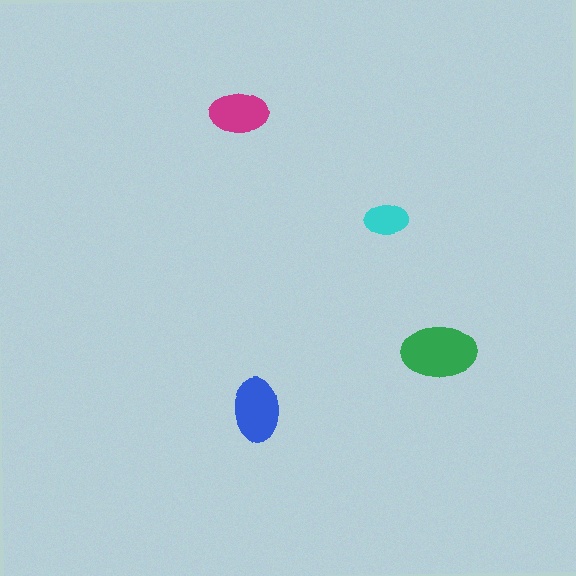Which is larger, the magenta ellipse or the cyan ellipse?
The magenta one.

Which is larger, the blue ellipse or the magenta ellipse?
The blue one.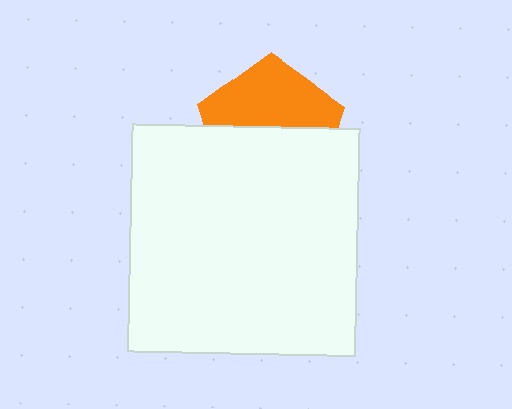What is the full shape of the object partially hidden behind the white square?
The partially hidden object is an orange pentagon.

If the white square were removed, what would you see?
You would see the complete orange pentagon.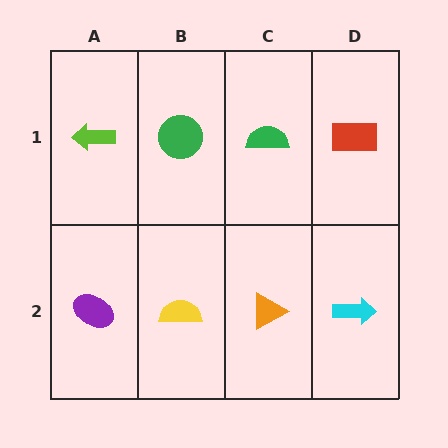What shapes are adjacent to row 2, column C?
A green semicircle (row 1, column C), a yellow semicircle (row 2, column B), a cyan arrow (row 2, column D).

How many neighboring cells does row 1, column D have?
2.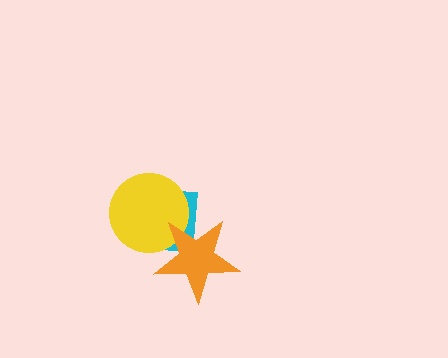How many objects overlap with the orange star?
2 objects overlap with the orange star.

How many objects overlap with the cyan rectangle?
2 objects overlap with the cyan rectangle.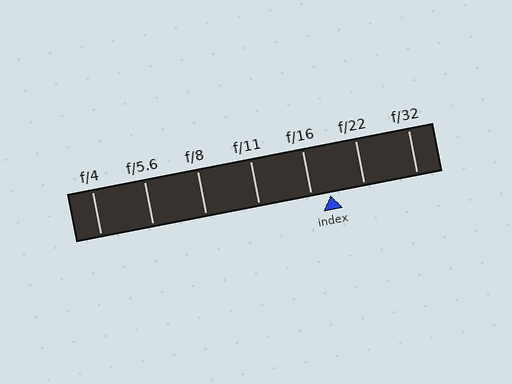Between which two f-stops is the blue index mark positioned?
The index mark is between f/16 and f/22.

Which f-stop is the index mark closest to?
The index mark is closest to f/16.